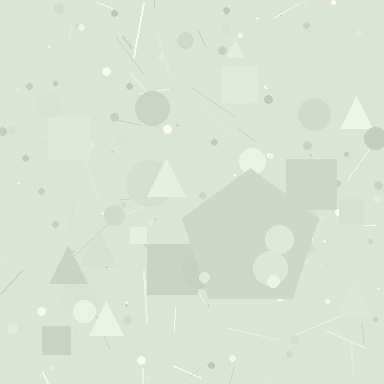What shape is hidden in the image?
A pentagon is hidden in the image.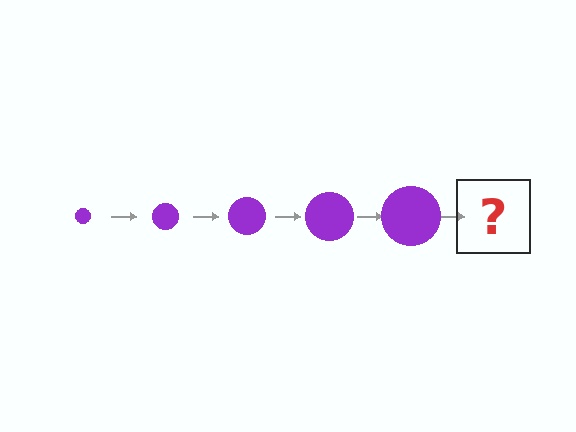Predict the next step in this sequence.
The next step is a purple circle, larger than the previous one.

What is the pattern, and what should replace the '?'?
The pattern is that the circle gets progressively larger each step. The '?' should be a purple circle, larger than the previous one.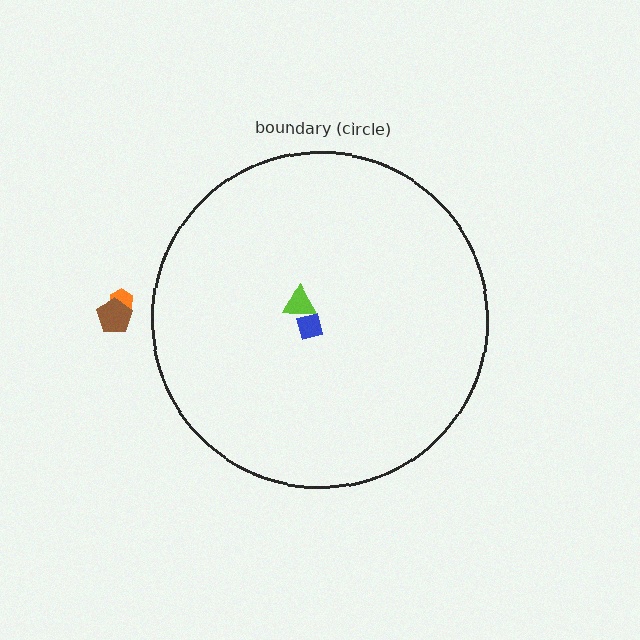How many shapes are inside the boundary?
2 inside, 2 outside.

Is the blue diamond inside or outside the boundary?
Inside.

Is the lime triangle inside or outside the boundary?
Inside.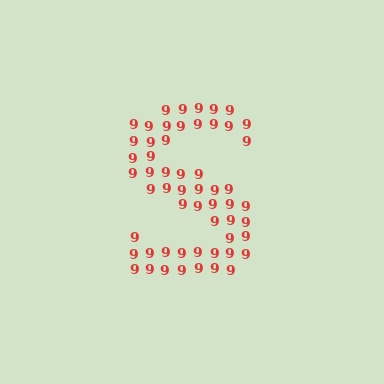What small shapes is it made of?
It is made of small digit 9's.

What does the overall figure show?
The overall figure shows the letter S.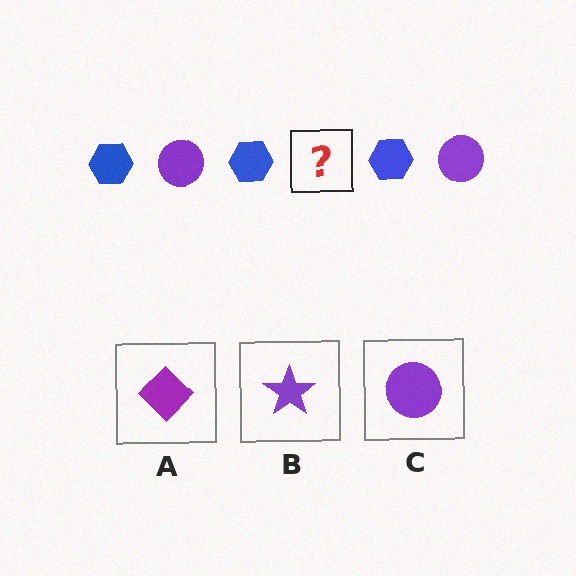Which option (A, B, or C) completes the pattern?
C.